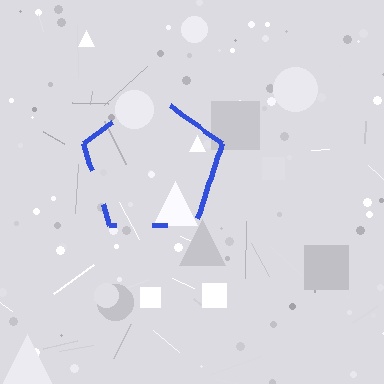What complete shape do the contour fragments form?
The contour fragments form a pentagon.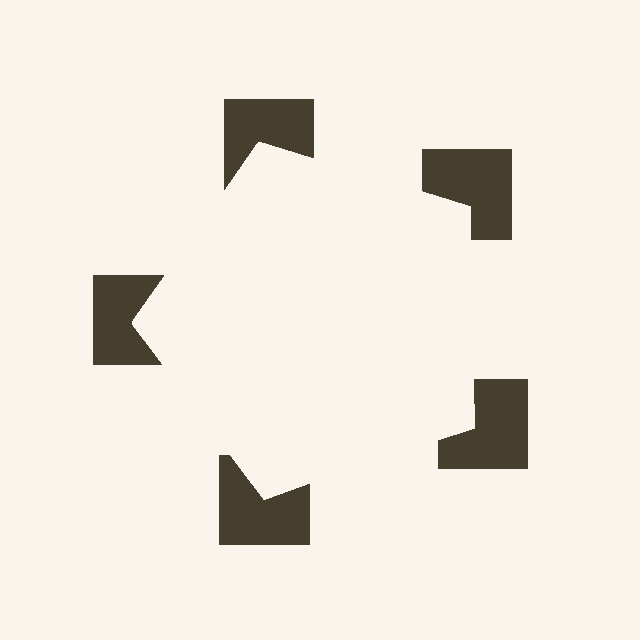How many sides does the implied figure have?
5 sides.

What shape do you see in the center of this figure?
An illusory pentagon — its edges are inferred from the aligned wedge cuts in the notched squares, not physically drawn.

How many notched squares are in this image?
There are 5 — one at each vertex of the illusory pentagon.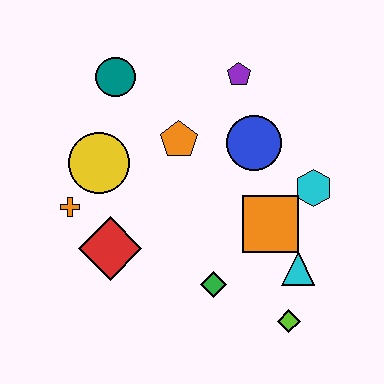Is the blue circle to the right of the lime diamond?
No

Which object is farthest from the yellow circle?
The lime diamond is farthest from the yellow circle.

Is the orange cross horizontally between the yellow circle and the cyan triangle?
No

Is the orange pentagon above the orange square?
Yes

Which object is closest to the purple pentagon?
The blue circle is closest to the purple pentagon.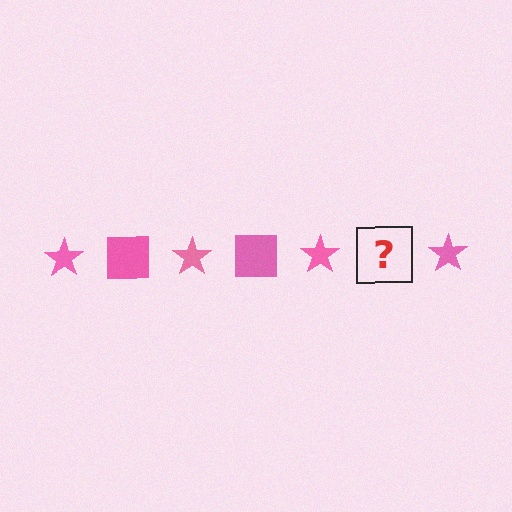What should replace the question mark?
The question mark should be replaced with a pink square.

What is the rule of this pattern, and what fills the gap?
The rule is that the pattern cycles through star, square shapes in pink. The gap should be filled with a pink square.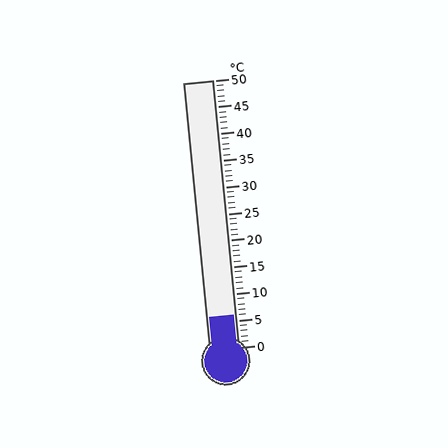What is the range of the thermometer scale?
The thermometer scale ranges from 0°C to 50°C.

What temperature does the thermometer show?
The thermometer shows approximately 6°C.